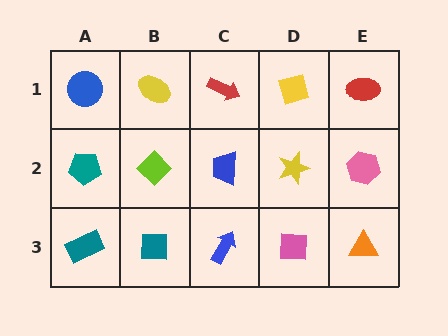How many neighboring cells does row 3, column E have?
2.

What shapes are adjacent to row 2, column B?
A yellow ellipse (row 1, column B), a teal square (row 3, column B), a teal pentagon (row 2, column A), a blue trapezoid (row 2, column C).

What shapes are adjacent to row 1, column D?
A yellow star (row 2, column D), a red arrow (row 1, column C), a red ellipse (row 1, column E).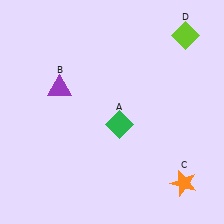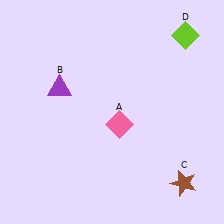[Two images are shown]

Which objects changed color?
A changed from green to pink. C changed from orange to brown.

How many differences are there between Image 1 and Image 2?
There are 2 differences between the two images.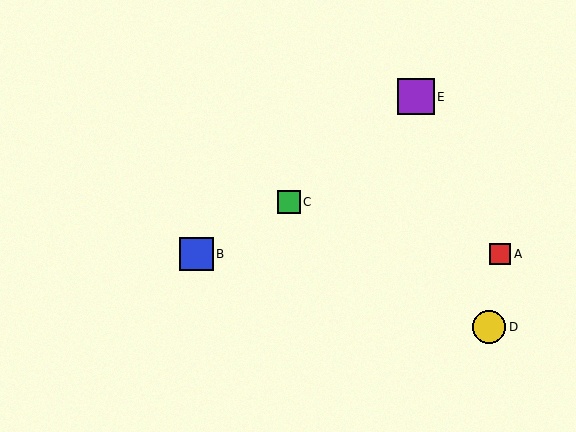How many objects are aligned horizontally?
2 objects (A, B) are aligned horizontally.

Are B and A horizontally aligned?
Yes, both are at y≈254.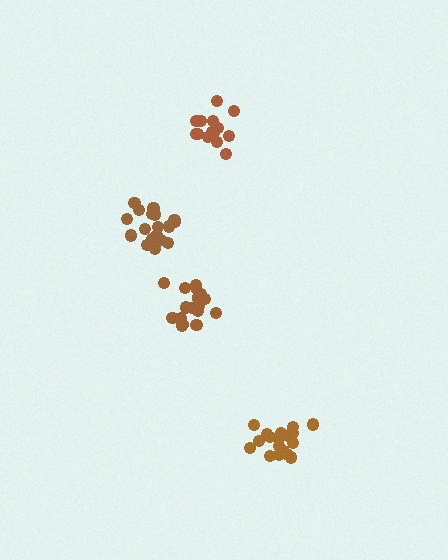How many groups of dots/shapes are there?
There are 4 groups.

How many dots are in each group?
Group 1: 18 dots, Group 2: 15 dots, Group 3: 18 dots, Group 4: 19 dots (70 total).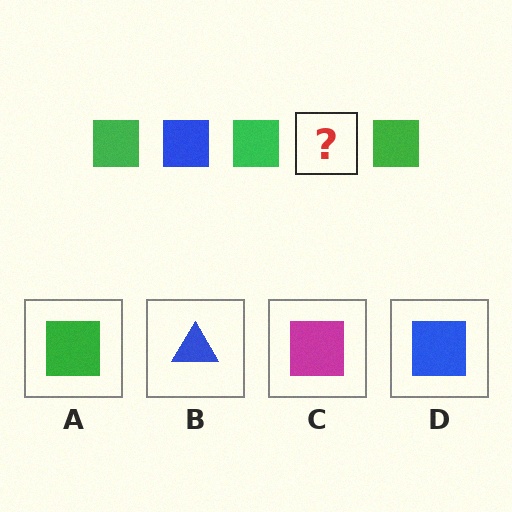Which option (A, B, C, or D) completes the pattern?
D.